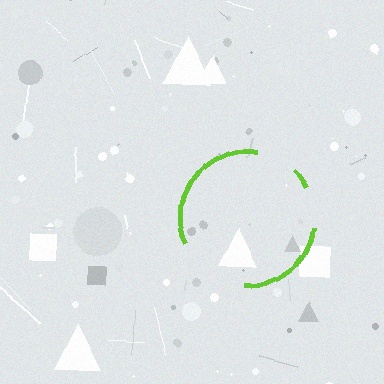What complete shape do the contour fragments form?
The contour fragments form a circle.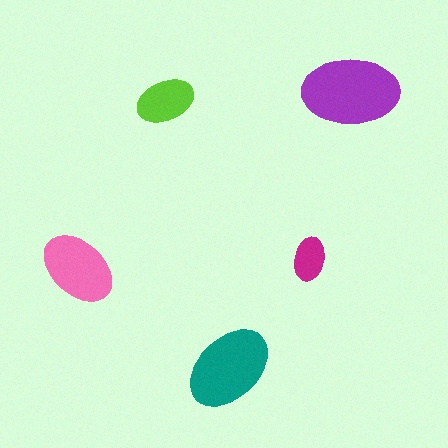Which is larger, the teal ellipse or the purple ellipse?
The purple one.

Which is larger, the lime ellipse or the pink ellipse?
The pink one.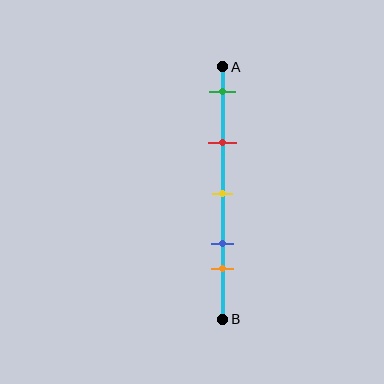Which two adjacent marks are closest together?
The blue and orange marks are the closest adjacent pair.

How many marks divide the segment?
There are 5 marks dividing the segment.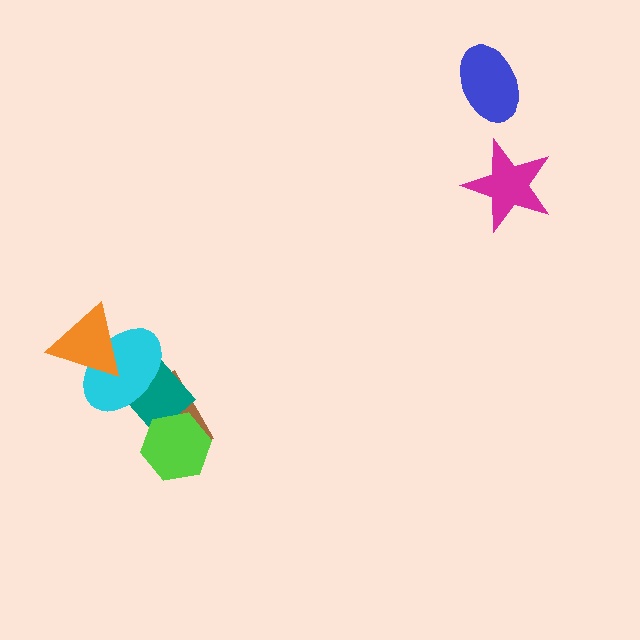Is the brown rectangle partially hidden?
Yes, it is partially covered by another shape.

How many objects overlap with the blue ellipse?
0 objects overlap with the blue ellipse.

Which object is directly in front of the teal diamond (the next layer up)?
The lime hexagon is directly in front of the teal diamond.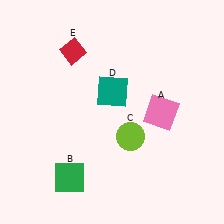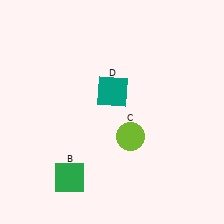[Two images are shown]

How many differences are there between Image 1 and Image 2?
There are 2 differences between the two images.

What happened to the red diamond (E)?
The red diamond (E) was removed in Image 2. It was in the top-left area of Image 1.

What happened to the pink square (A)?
The pink square (A) was removed in Image 2. It was in the bottom-right area of Image 1.